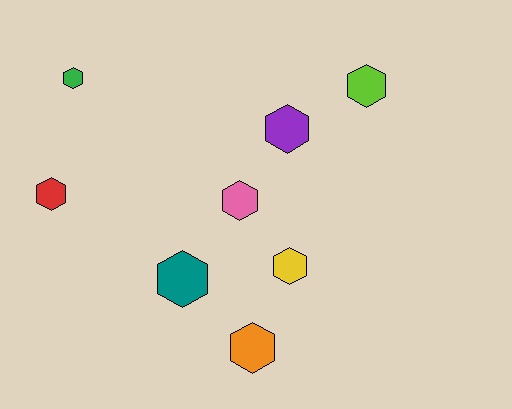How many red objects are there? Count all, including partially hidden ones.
There is 1 red object.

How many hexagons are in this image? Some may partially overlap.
There are 8 hexagons.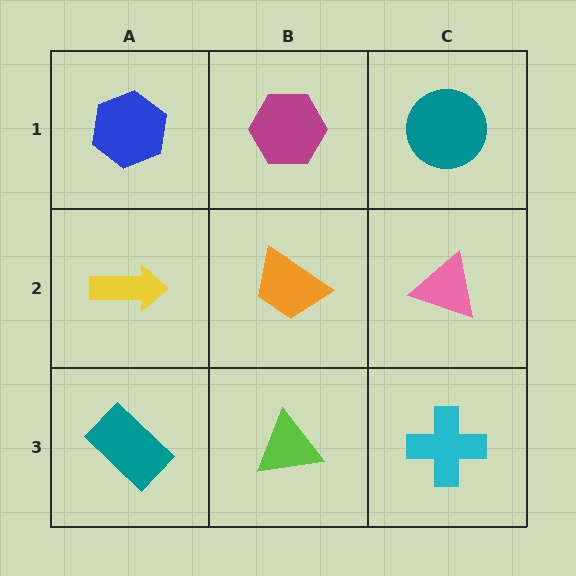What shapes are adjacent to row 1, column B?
An orange trapezoid (row 2, column B), a blue hexagon (row 1, column A), a teal circle (row 1, column C).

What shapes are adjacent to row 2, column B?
A magenta hexagon (row 1, column B), a lime triangle (row 3, column B), a yellow arrow (row 2, column A), a pink triangle (row 2, column C).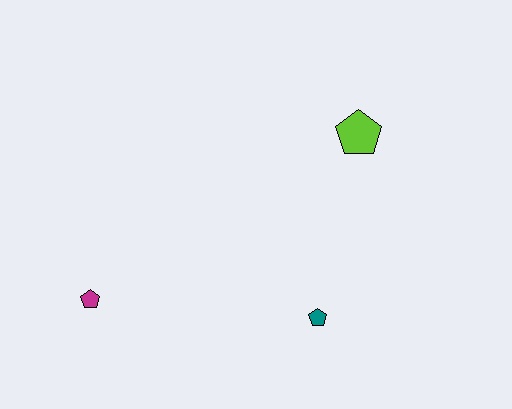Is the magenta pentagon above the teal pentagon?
Yes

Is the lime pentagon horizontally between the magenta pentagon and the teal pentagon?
No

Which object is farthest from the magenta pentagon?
The lime pentagon is farthest from the magenta pentagon.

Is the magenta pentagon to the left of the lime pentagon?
Yes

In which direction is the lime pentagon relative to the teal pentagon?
The lime pentagon is above the teal pentagon.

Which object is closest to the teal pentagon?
The lime pentagon is closest to the teal pentagon.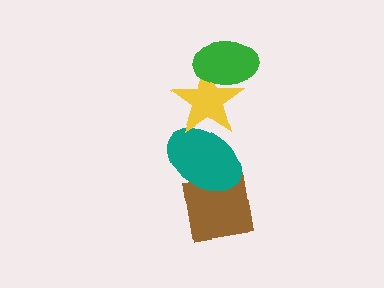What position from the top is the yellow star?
The yellow star is 2nd from the top.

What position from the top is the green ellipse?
The green ellipse is 1st from the top.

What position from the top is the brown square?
The brown square is 4th from the top.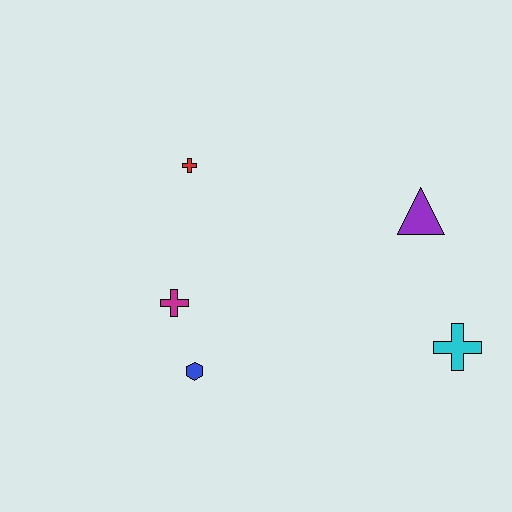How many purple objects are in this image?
There is 1 purple object.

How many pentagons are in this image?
There are no pentagons.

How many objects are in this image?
There are 5 objects.